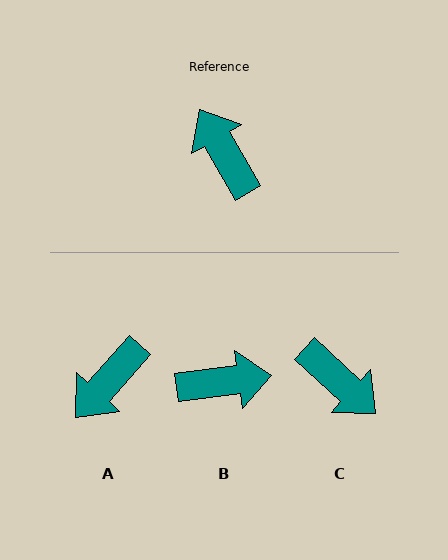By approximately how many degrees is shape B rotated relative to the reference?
Approximately 113 degrees clockwise.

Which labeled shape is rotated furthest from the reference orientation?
C, about 163 degrees away.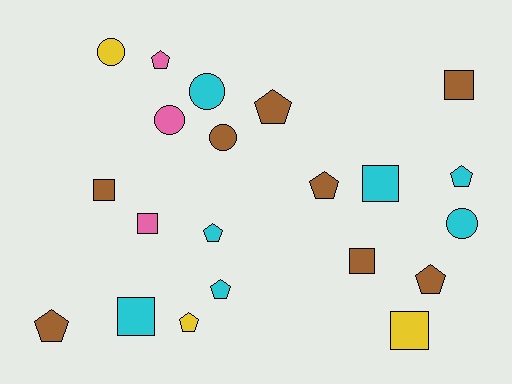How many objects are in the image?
There are 21 objects.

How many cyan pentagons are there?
There are 3 cyan pentagons.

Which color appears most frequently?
Brown, with 8 objects.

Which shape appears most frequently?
Pentagon, with 9 objects.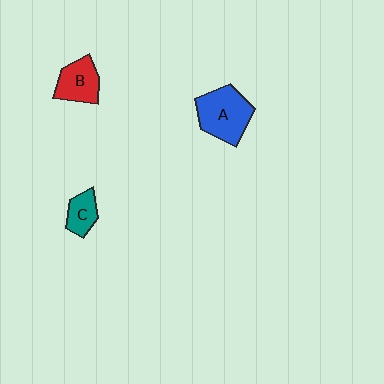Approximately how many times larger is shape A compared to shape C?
Approximately 2.1 times.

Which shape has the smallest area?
Shape C (teal).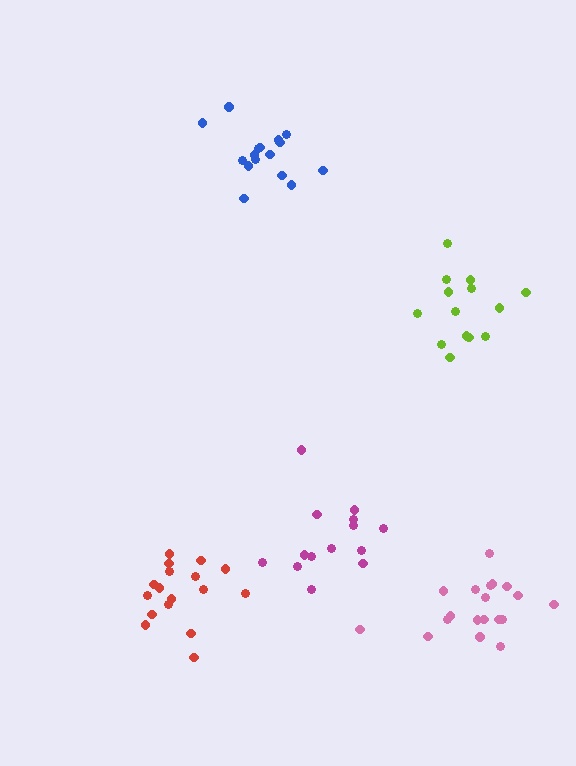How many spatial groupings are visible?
There are 5 spatial groupings.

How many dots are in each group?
Group 1: 14 dots, Group 2: 17 dots, Group 3: 16 dots, Group 4: 14 dots, Group 5: 19 dots (80 total).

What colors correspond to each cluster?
The clusters are colored: lime, red, blue, magenta, pink.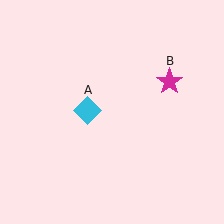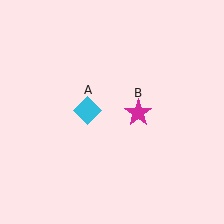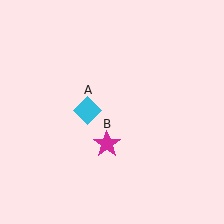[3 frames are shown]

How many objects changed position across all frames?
1 object changed position: magenta star (object B).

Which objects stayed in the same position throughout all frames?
Cyan diamond (object A) remained stationary.